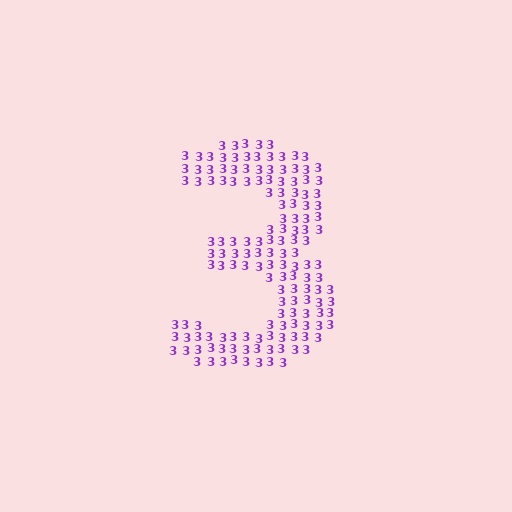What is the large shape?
The large shape is the digit 3.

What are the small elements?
The small elements are digit 3's.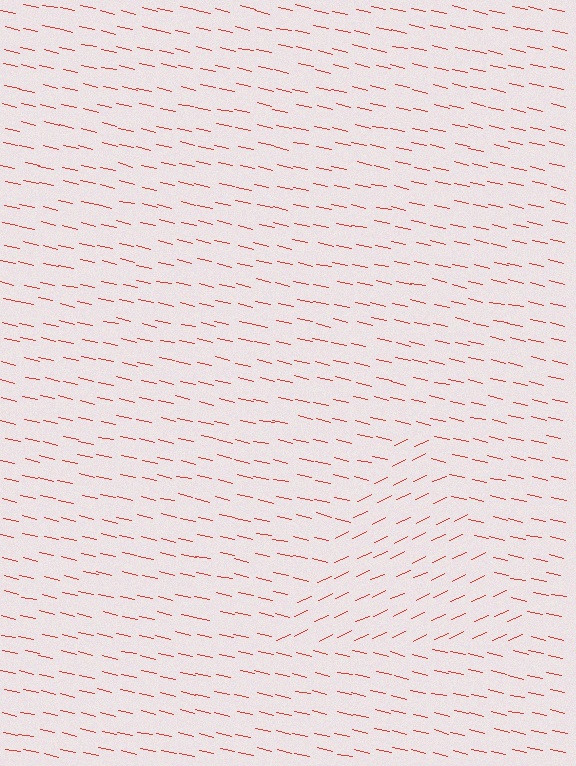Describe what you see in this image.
The image is filled with small red line segments. A triangle region in the image has lines oriented differently from the surrounding lines, creating a visible texture boundary.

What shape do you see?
I see a triangle.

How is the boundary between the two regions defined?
The boundary is defined purely by a change in line orientation (approximately 38 degrees difference). All lines are the same color and thickness.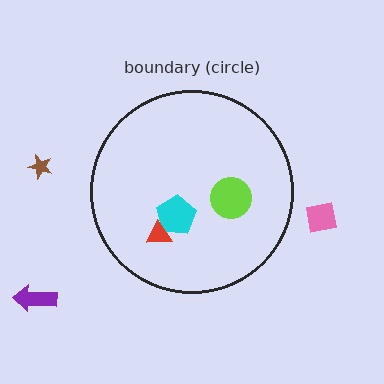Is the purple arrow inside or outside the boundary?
Outside.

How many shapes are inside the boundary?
3 inside, 3 outside.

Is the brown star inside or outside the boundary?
Outside.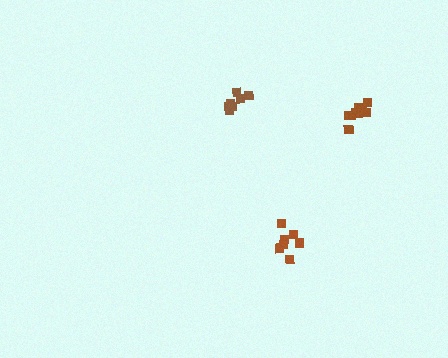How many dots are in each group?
Group 1: 7 dots, Group 2: 7 dots, Group 3: 10 dots (24 total).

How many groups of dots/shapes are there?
There are 3 groups.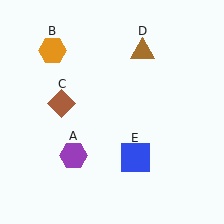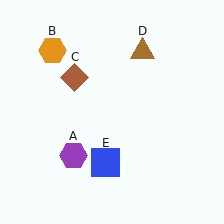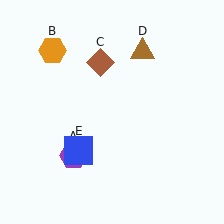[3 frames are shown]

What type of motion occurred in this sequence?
The brown diamond (object C), blue square (object E) rotated clockwise around the center of the scene.